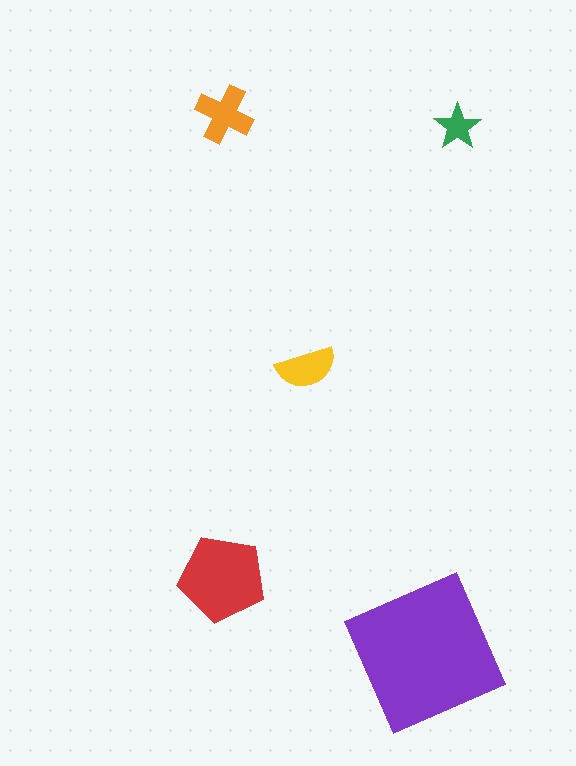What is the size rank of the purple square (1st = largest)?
1st.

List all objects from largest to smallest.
The purple square, the red pentagon, the orange cross, the yellow semicircle, the green star.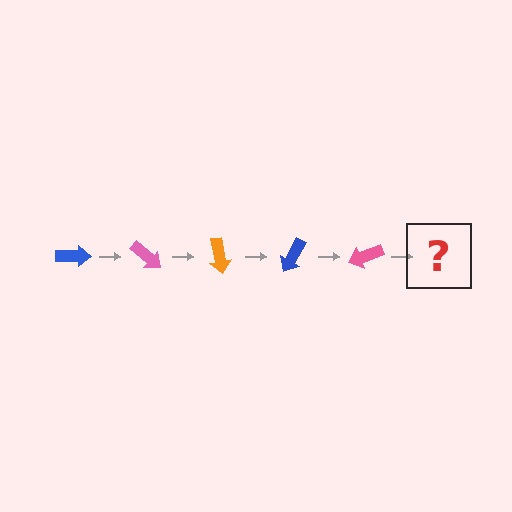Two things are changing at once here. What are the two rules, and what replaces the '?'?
The two rules are that it rotates 40 degrees each step and the color cycles through blue, pink, and orange. The '?' should be an orange arrow, rotated 200 degrees from the start.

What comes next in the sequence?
The next element should be an orange arrow, rotated 200 degrees from the start.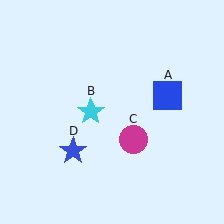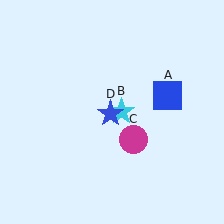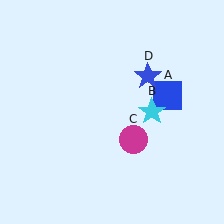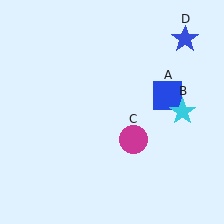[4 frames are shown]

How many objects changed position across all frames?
2 objects changed position: cyan star (object B), blue star (object D).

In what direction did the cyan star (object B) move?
The cyan star (object B) moved right.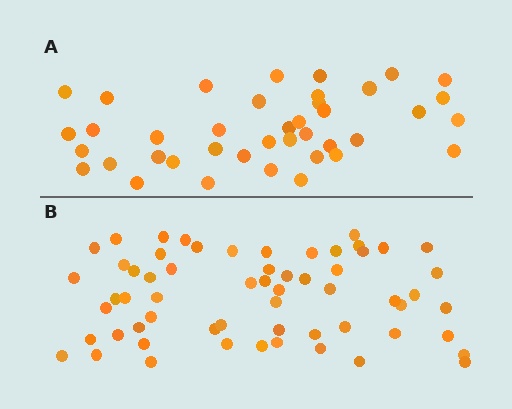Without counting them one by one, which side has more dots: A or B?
Region B (the bottom region) has more dots.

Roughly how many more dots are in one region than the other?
Region B has approximately 20 more dots than region A.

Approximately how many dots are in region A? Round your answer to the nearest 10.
About 40 dots.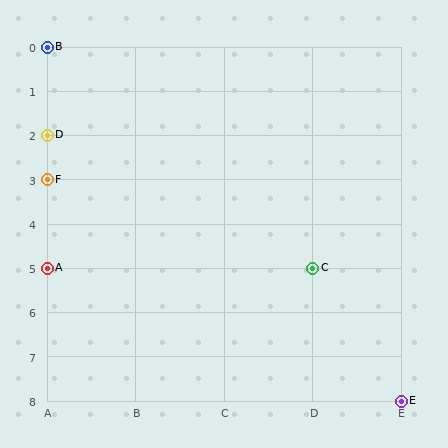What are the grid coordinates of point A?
Point A is at grid coordinates (A, 5).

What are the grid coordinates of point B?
Point B is at grid coordinates (A, 0).